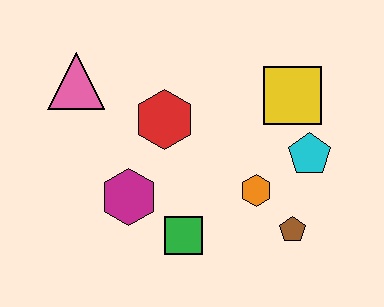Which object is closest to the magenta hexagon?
The green square is closest to the magenta hexagon.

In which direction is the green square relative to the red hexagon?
The green square is below the red hexagon.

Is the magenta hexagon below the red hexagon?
Yes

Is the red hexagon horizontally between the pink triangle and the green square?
Yes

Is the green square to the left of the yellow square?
Yes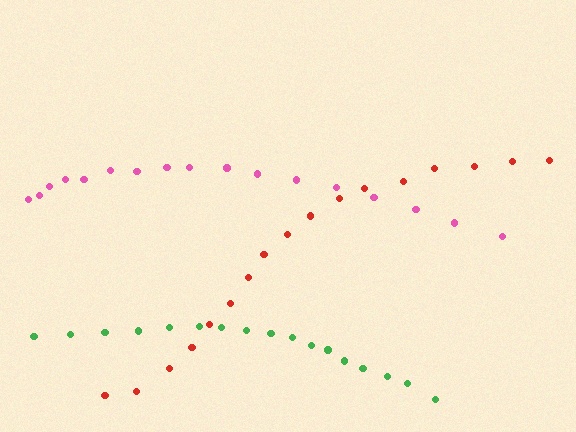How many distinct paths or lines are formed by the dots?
There are 3 distinct paths.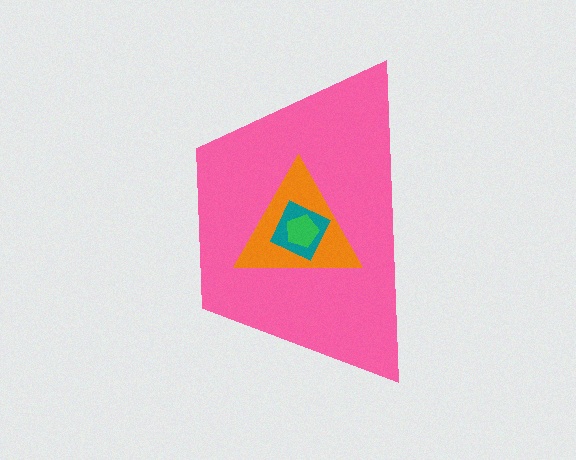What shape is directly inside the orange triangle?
The teal diamond.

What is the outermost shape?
The pink trapezoid.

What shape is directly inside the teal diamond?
The green pentagon.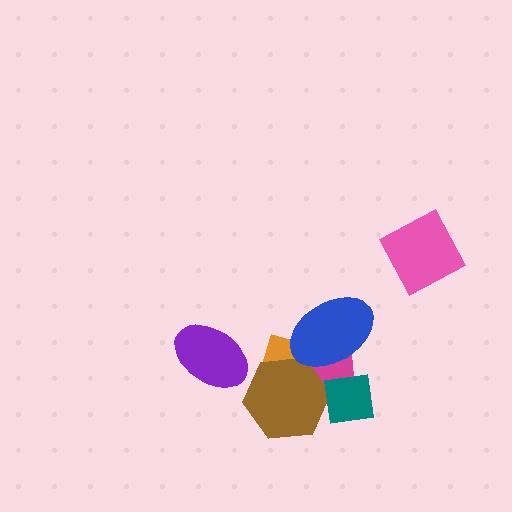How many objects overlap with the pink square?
0 objects overlap with the pink square.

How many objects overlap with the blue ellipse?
3 objects overlap with the blue ellipse.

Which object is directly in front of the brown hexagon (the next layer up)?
The teal square is directly in front of the brown hexagon.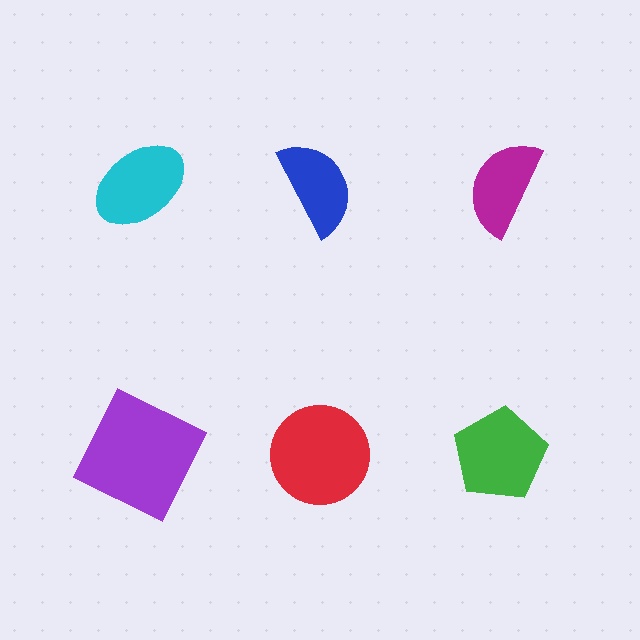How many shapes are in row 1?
3 shapes.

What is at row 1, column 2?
A blue semicircle.